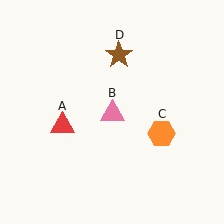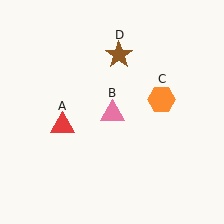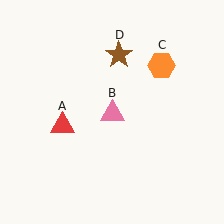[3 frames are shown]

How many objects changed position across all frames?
1 object changed position: orange hexagon (object C).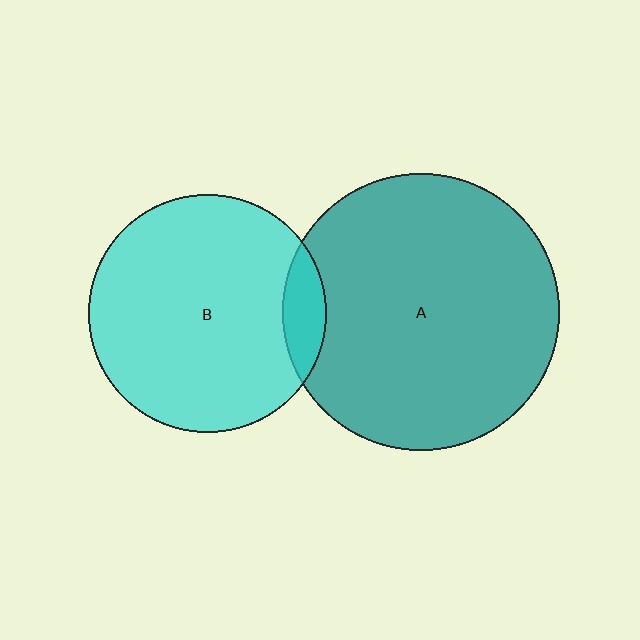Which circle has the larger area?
Circle A (teal).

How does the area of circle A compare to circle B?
Approximately 1.4 times.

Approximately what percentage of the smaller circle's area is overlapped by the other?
Approximately 10%.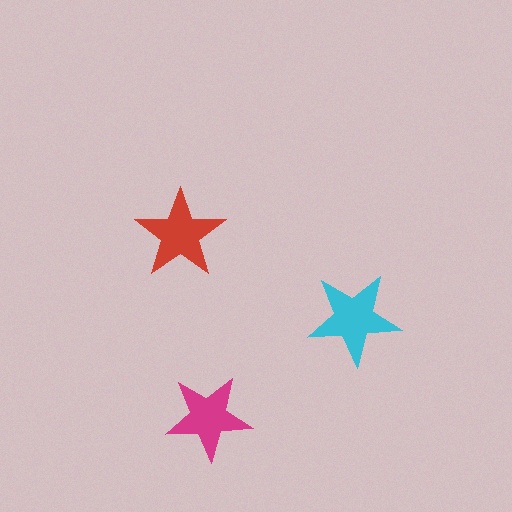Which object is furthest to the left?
The red star is leftmost.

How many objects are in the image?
There are 3 objects in the image.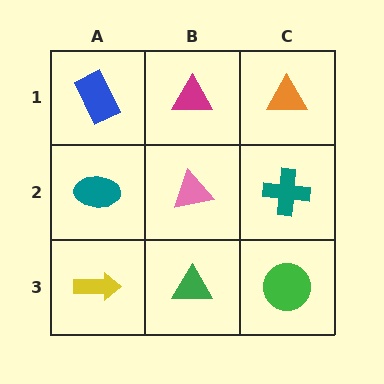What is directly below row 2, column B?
A green triangle.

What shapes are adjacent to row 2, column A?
A blue rectangle (row 1, column A), a yellow arrow (row 3, column A), a pink triangle (row 2, column B).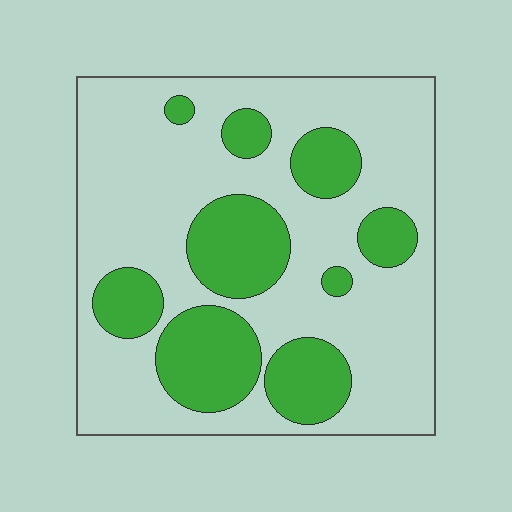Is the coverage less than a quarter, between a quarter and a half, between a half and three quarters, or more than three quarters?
Between a quarter and a half.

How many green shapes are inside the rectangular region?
9.